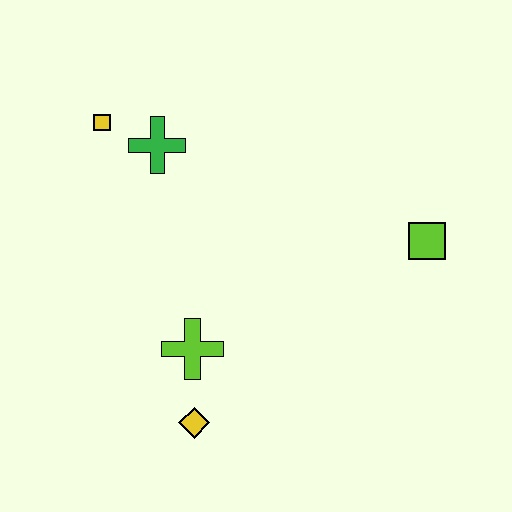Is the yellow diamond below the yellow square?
Yes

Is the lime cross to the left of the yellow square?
No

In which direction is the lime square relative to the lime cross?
The lime square is to the right of the lime cross.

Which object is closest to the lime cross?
The yellow diamond is closest to the lime cross.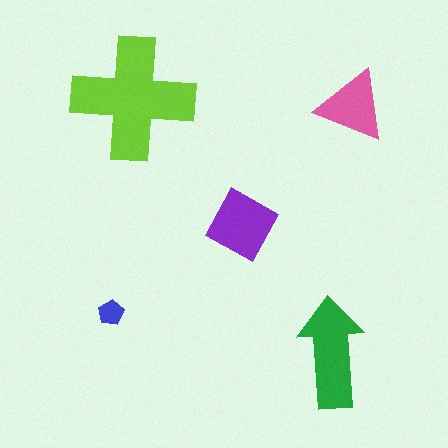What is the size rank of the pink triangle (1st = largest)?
4th.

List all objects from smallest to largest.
The blue pentagon, the pink triangle, the purple diamond, the green arrow, the lime cross.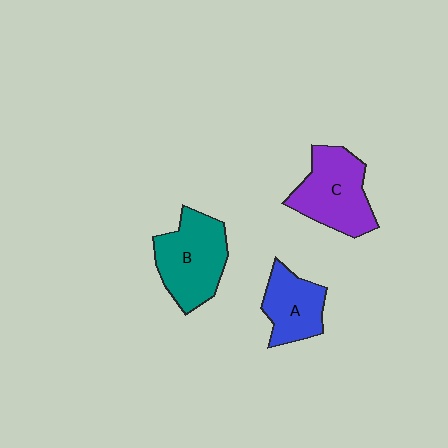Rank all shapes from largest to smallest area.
From largest to smallest: B (teal), C (purple), A (blue).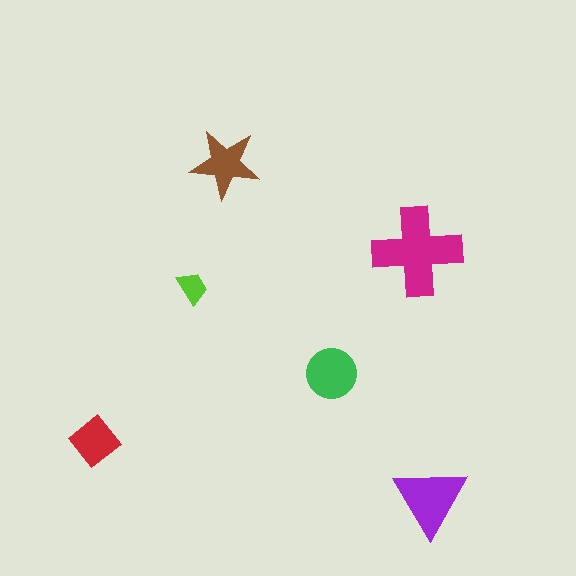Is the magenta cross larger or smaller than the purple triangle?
Larger.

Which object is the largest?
The magenta cross.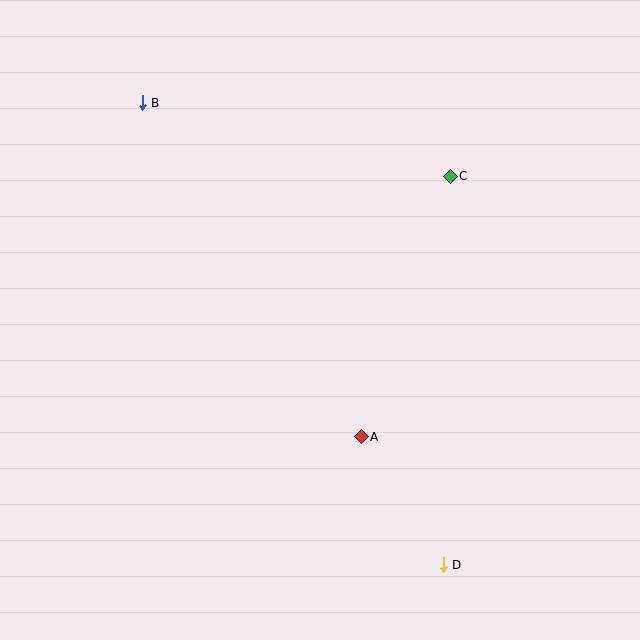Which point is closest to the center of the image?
Point A at (361, 437) is closest to the center.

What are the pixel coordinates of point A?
Point A is at (361, 437).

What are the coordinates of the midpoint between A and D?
The midpoint between A and D is at (402, 501).